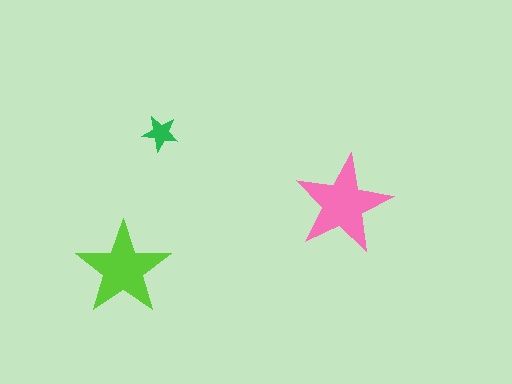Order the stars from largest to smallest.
the pink one, the lime one, the green one.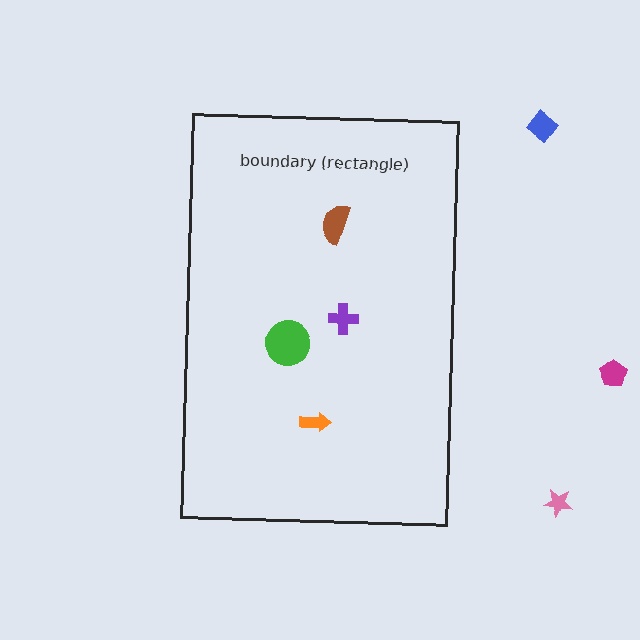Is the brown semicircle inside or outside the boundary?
Inside.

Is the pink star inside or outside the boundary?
Outside.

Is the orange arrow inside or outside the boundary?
Inside.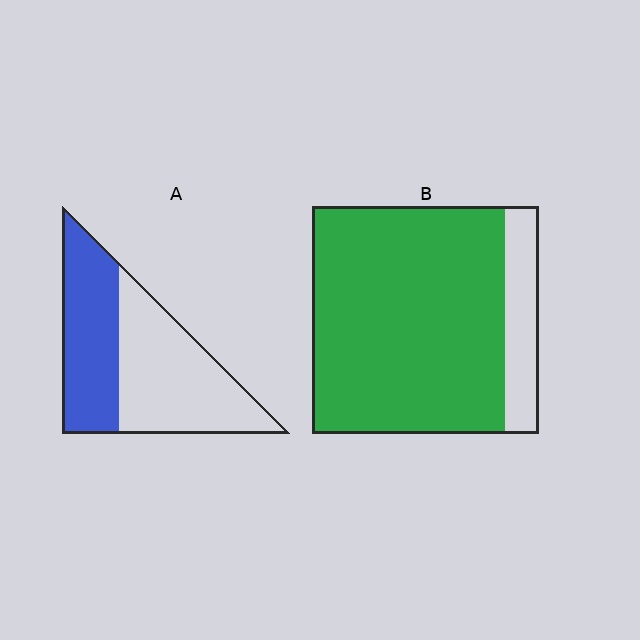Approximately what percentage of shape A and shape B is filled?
A is approximately 45% and B is approximately 85%.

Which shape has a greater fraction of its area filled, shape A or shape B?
Shape B.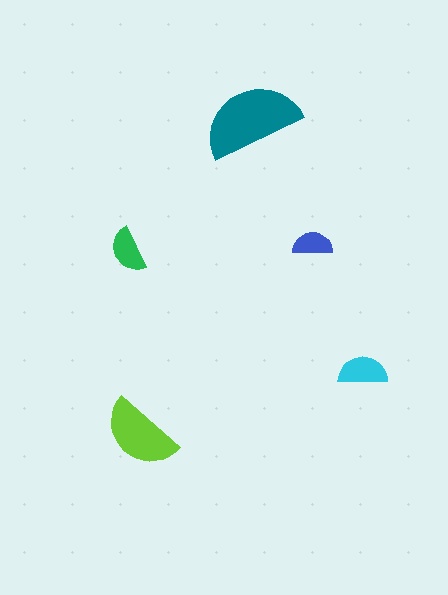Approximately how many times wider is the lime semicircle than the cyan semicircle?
About 1.5 times wider.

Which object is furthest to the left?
The green semicircle is leftmost.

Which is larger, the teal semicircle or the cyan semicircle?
The teal one.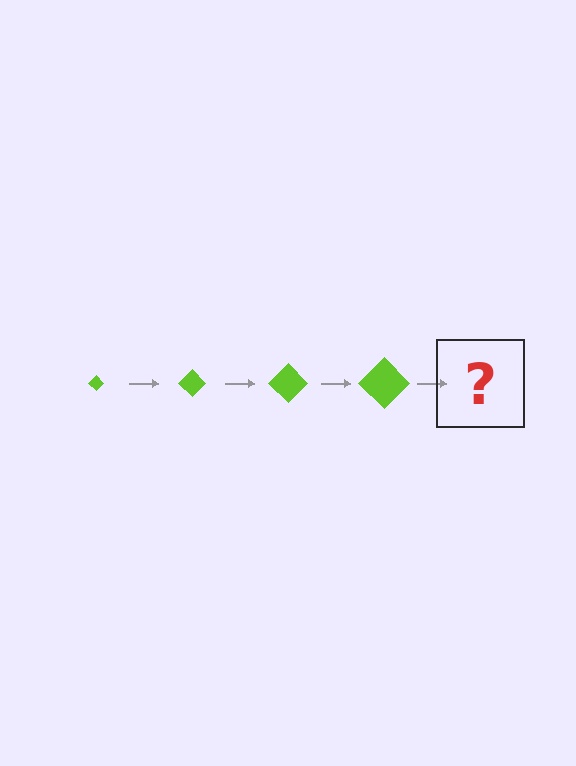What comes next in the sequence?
The next element should be a lime diamond, larger than the previous one.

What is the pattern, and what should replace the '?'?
The pattern is that the diamond gets progressively larger each step. The '?' should be a lime diamond, larger than the previous one.